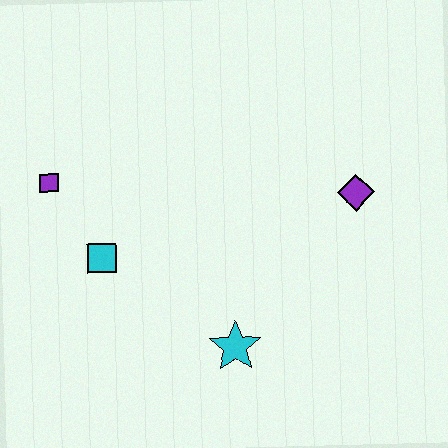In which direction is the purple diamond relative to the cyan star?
The purple diamond is above the cyan star.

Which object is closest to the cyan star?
The cyan square is closest to the cyan star.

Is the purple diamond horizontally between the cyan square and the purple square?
No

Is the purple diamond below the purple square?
Yes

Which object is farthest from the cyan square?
The purple diamond is farthest from the cyan square.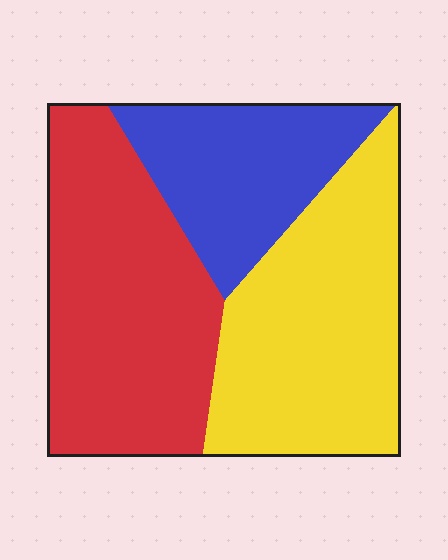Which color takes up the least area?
Blue, at roughly 25%.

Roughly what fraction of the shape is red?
Red takes up about two fifths (2/5) of the shape.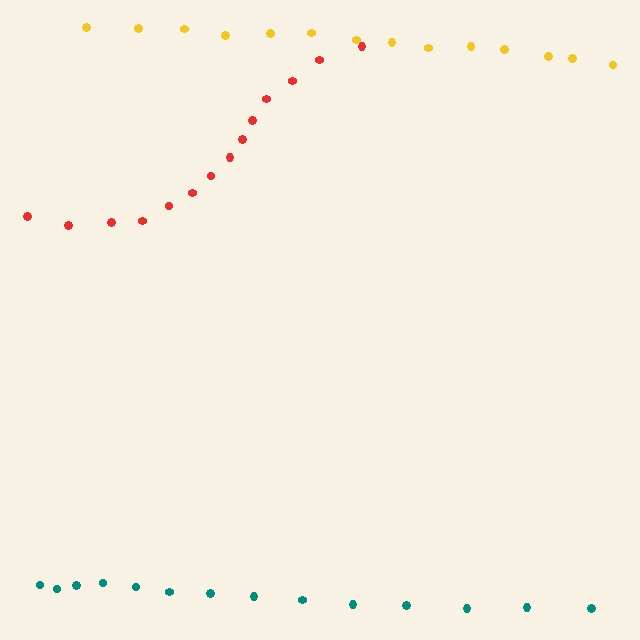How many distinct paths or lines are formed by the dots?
There are 3 distinct paths.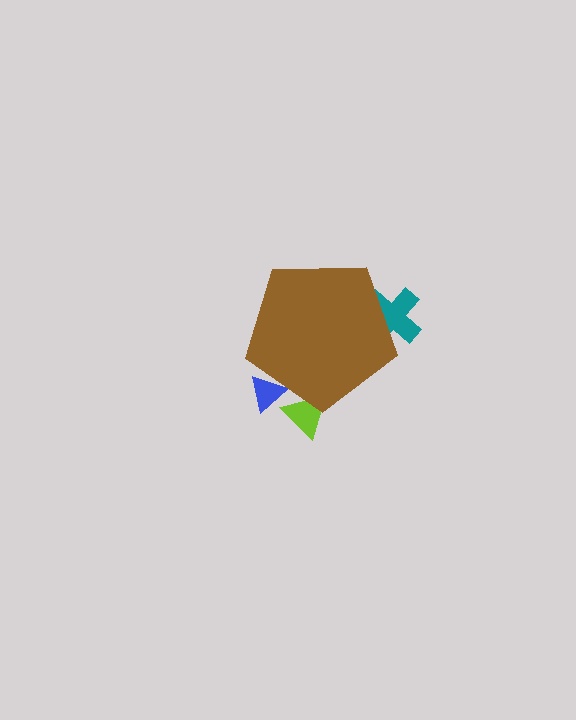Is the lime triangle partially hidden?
Yes, the lime triangle is partially hidden behind the brown pentagon.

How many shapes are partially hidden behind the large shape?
3 shapes are partially hidden.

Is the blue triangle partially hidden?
Yes, the blue triangle is partially hidden behind the brown pentagon.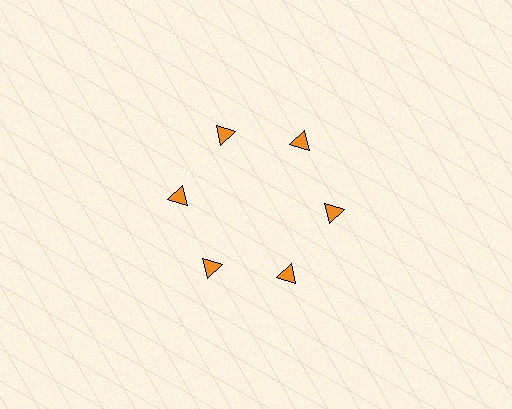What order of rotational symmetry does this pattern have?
This pattern has 6-fold rotational symmetry.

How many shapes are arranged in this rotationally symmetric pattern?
There are 6 shapes, arranged in 6 groups of 1.